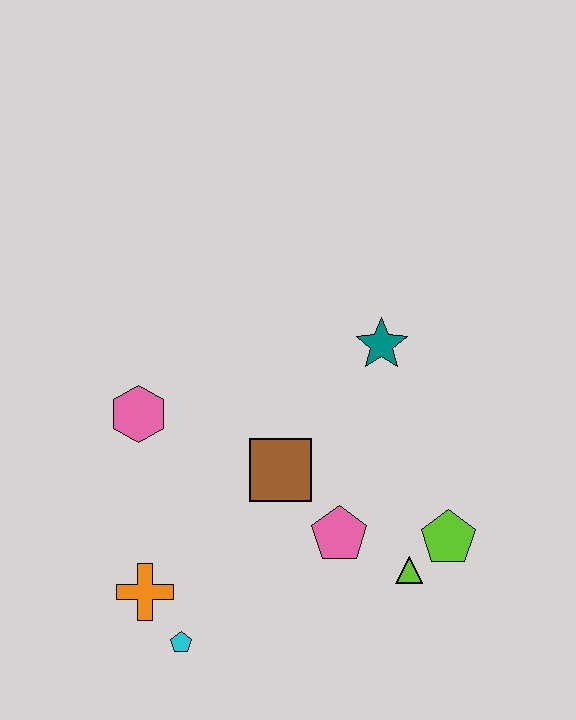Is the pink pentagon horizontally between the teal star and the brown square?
Yes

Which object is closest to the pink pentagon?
The lime triangle is closest to the pink pentagon.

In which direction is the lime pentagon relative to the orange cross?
The lime pentagon is to the right of the orange cross.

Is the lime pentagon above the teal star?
No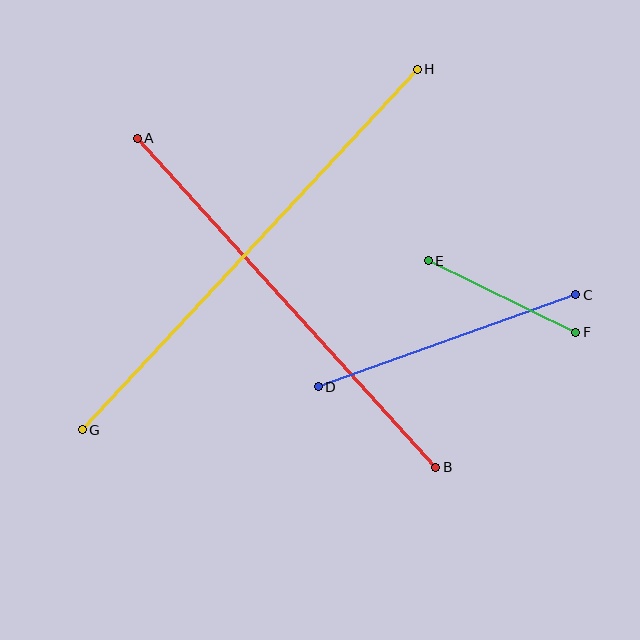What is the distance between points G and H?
The distance is approximately 492 pixels.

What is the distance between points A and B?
The distance is approximately 444 pixels.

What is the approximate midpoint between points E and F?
The midpoint is at approximately (502, 297) pixels.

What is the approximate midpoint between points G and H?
The midpoint is at approximately (250, 249) pixels.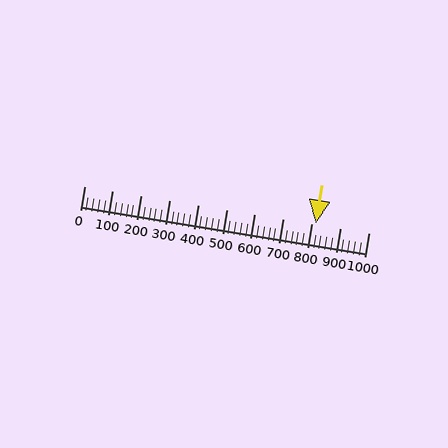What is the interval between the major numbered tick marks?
The major tick marks are spaced 100 units apart.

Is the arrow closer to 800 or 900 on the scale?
The arrow is closer to 800.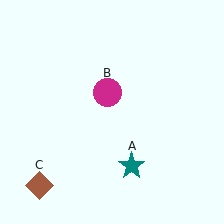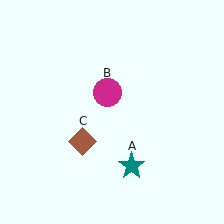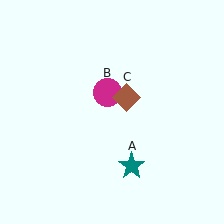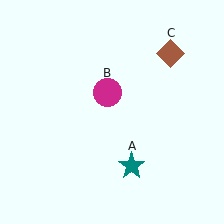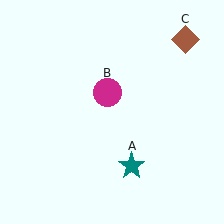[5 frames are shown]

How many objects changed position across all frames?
1 object changed position: brown diamond (object C).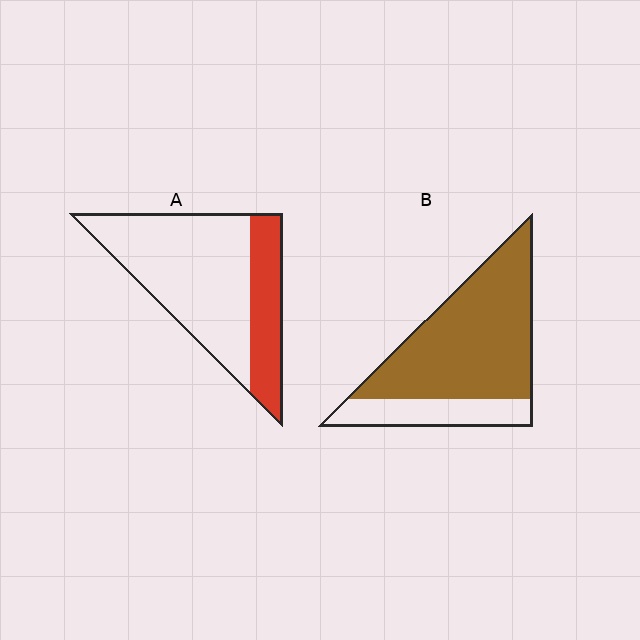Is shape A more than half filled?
No.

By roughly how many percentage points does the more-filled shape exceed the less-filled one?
By roughly 45 percentage points (B over A).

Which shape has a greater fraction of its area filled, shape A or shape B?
Shape B.